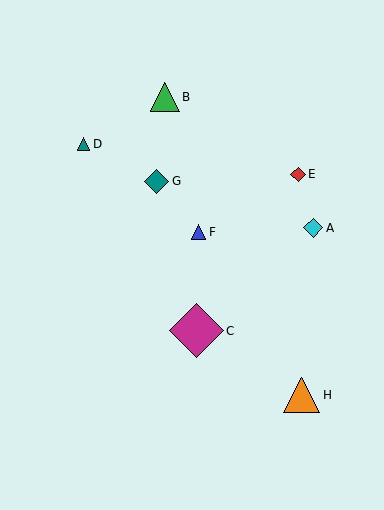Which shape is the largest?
The magenta diamond (labeled C) is the largest.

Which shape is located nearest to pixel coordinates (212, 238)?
The blue triangle (labeled F) at (199, 232) is nearest to that location.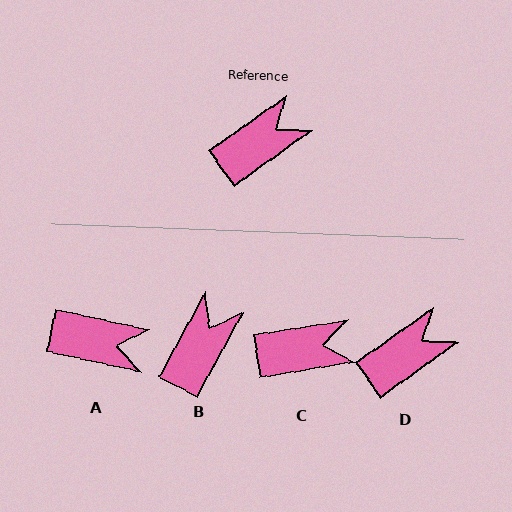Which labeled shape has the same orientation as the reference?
D.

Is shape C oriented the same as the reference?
No, it is off by about 27 degrees.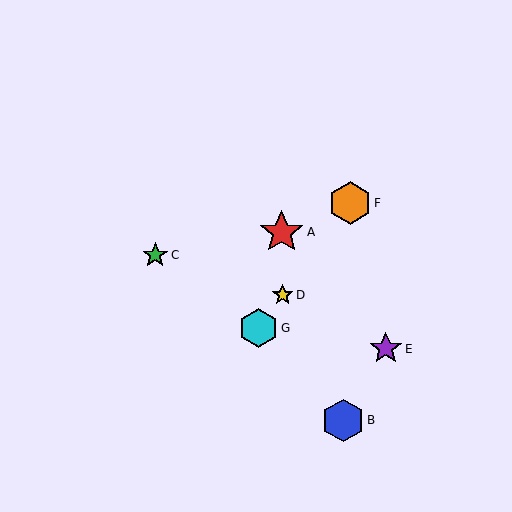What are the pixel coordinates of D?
Object D is at (283, 295).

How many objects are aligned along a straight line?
3 objects (D, F, G) are aligned along a straight line.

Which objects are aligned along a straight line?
Objects D, F, G are aligned along a straight line.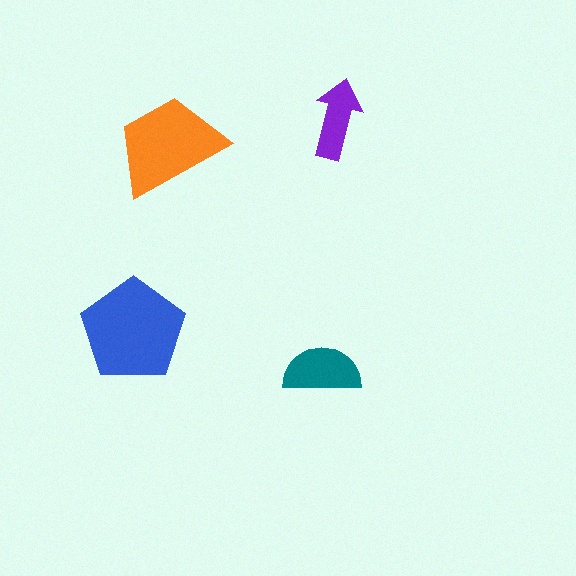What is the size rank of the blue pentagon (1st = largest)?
1st.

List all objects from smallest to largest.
The purple arrow, the teal semicircle, the orange trapezoid, the blue pentagon.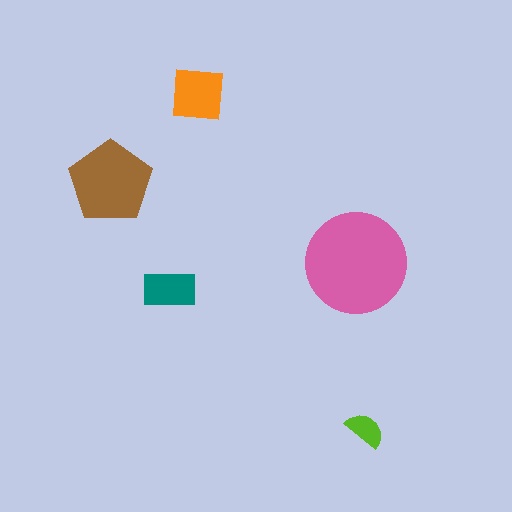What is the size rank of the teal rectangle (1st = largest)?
4th.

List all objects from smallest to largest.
The lime semicircle, the teal rectangle, the orange square, the brown pentagon, the pink circle.